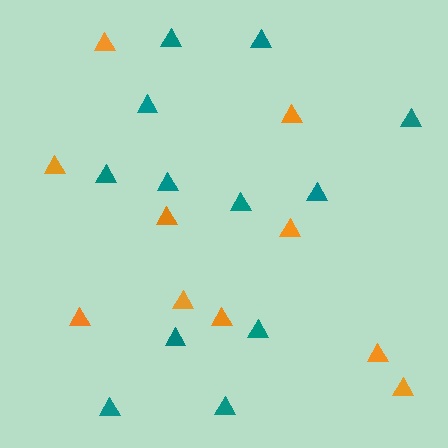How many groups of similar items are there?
There are 2 groups: one group of teal triangles (12) and one group of orange triangles (10).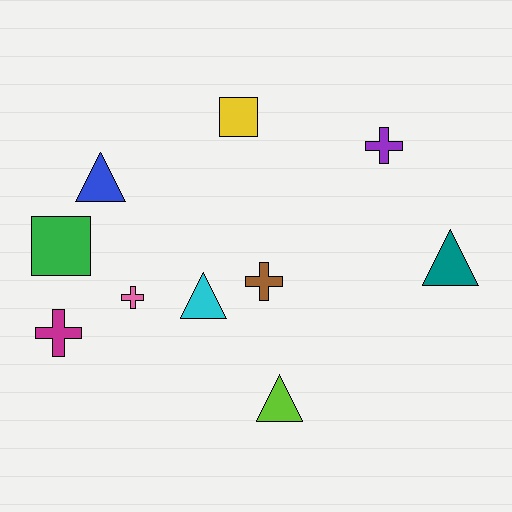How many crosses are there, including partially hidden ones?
There are 4 crosses.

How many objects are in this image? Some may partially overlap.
There are 10 objects.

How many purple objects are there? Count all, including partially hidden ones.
There is 1 purple object.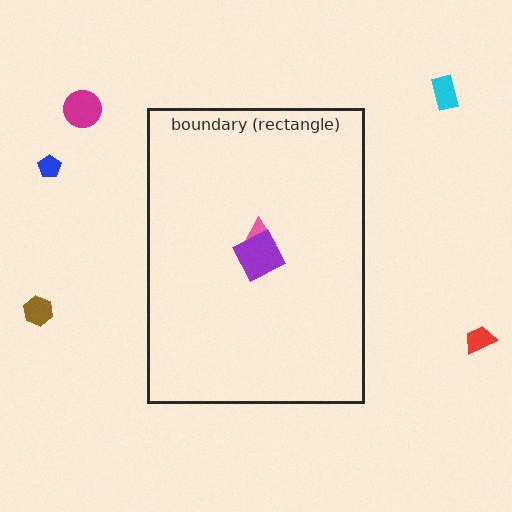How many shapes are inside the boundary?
2 inside, 5 outside.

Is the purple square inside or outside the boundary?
Inside.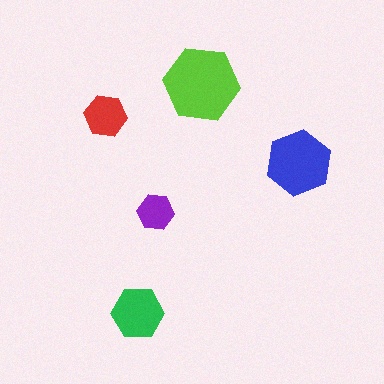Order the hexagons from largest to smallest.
the lime one, the blue one, the green one, the red one, the purple one.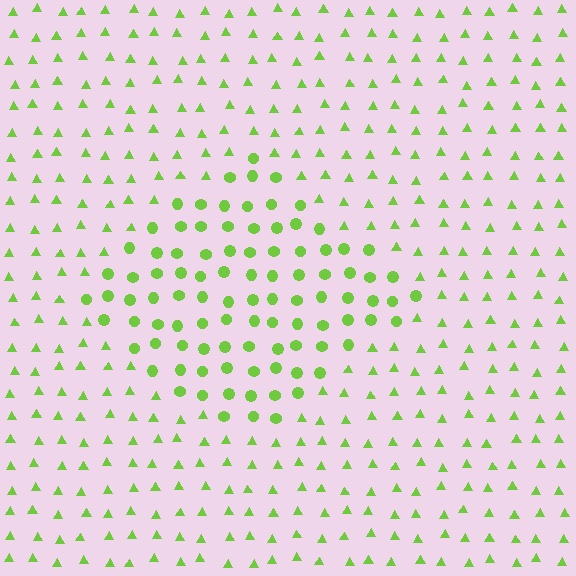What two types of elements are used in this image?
The image uses circles inside the diamond region and triangles outside it.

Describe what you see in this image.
The image is filled with small lime elements arranged in a uniform grid. A diamond-shaped region contains circles, while the surrounding area contains triangles. The boundary is defined purely by the change in element shape.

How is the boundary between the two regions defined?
The boundary is defined by a change in element shape: circles inside vs. triangles outside. All elements share the same color and spacing.